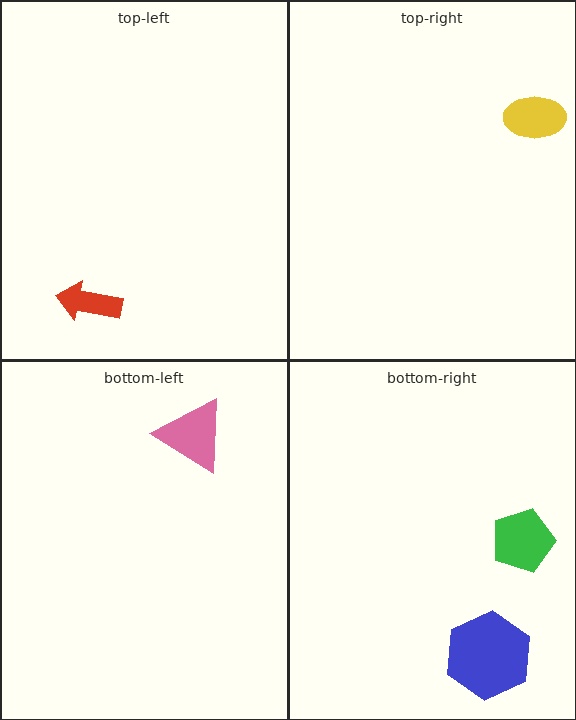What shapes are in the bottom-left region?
The pink triangle.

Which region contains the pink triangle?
The bottom-left region.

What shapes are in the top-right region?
The yellow ellipse.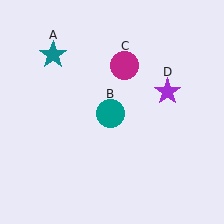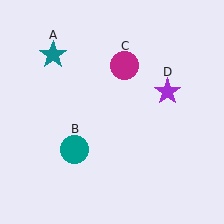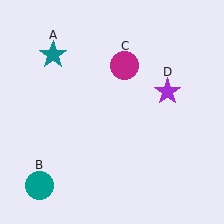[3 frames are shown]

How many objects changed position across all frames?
1 object changed position: teal circle (object B).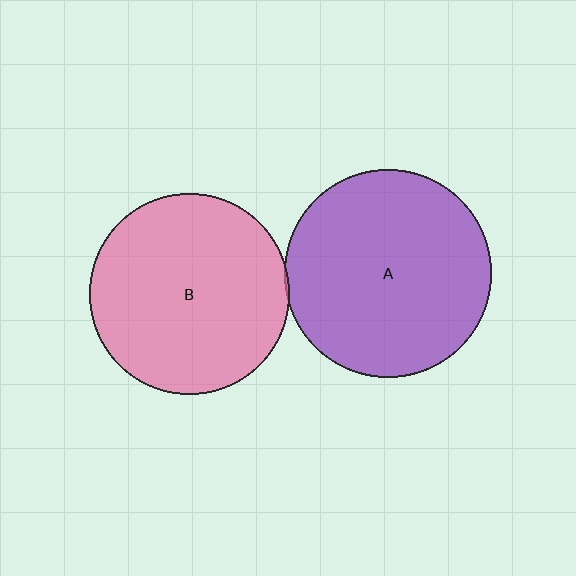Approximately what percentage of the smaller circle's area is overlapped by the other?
Approximately 5%.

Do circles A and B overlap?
Yes.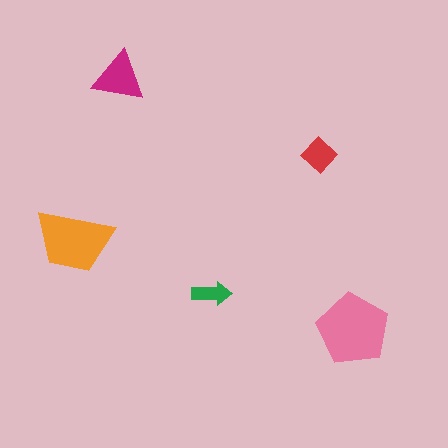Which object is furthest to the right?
The pink pentagon is rightmost.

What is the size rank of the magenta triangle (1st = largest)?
3rd.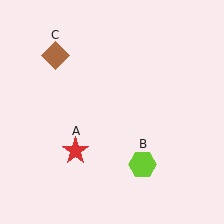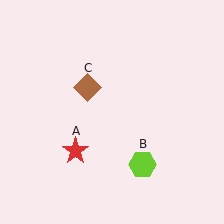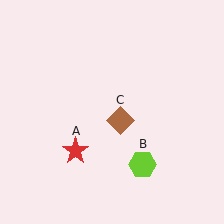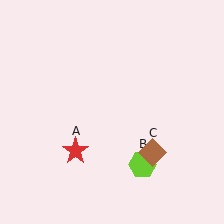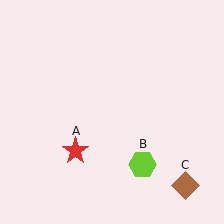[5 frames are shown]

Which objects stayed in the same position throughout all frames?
Red star (object A) and lime hexagon (object B) remained stationary.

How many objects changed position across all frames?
1 object changed position: brown diamond (object C).